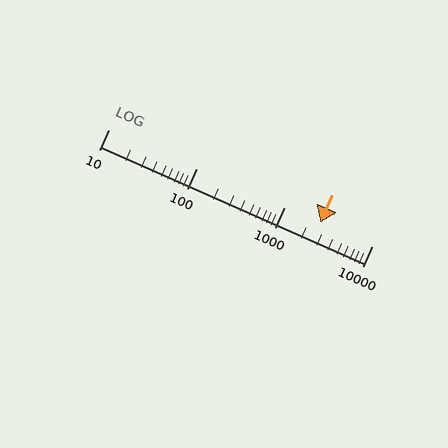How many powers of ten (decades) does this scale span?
The scale spans 3 decades, from 10 to 10000.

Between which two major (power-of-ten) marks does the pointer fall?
The pointer is between 1000 and 10000.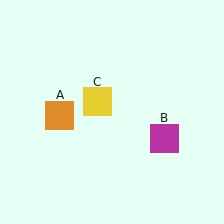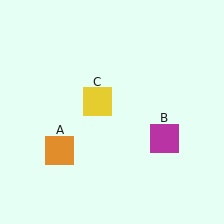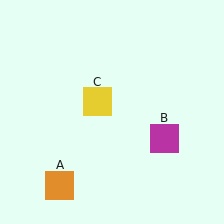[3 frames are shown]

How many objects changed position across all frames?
1 object changed position: orange square (object A).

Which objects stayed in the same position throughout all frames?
Magenta square (object B) and yellow square (object C) remained stationary.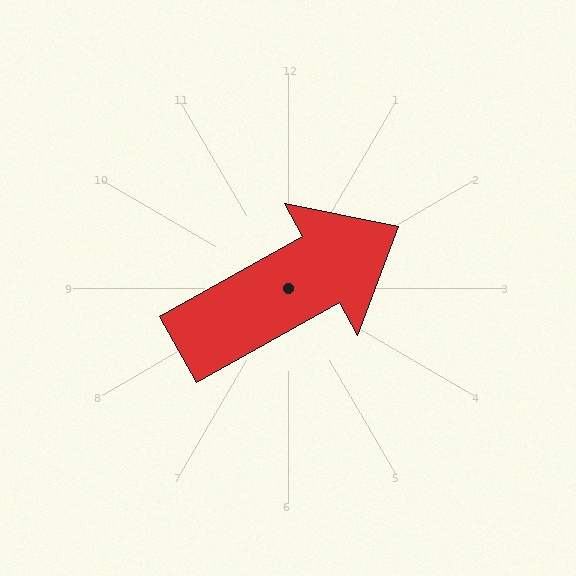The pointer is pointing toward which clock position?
Roughly 2 o'clock.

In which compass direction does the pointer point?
Northeast.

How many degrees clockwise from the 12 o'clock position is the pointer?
Approximately 61 degrees.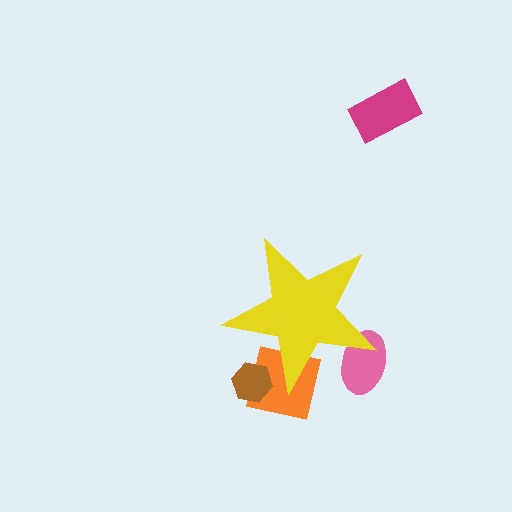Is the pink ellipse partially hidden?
Yes, the pink ellipse is partially hidden behind the yellow star.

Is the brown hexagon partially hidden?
Yes, the brown hexagon is partially hidden behind the yellow star.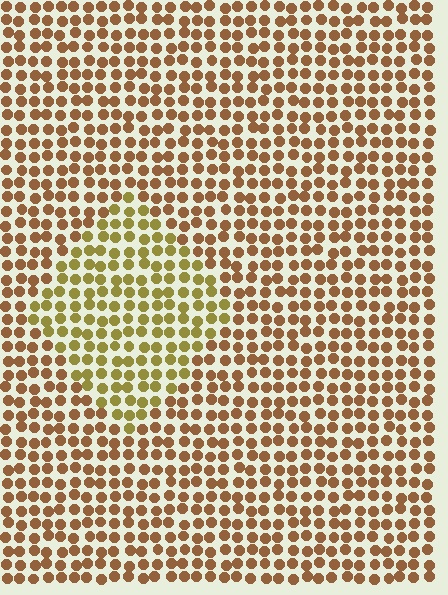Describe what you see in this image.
The image is filled with small brown elements in a uniform arrangement. A diamond-shaped region is visible where the elements are tinted to a slightly different hue, forming a subtle color boundary.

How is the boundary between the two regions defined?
The boundary is defined purely by a slight shift in hue (about 31 degrees). Spacing, size, and orientation are identical on both sides.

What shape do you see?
I see a diamond.